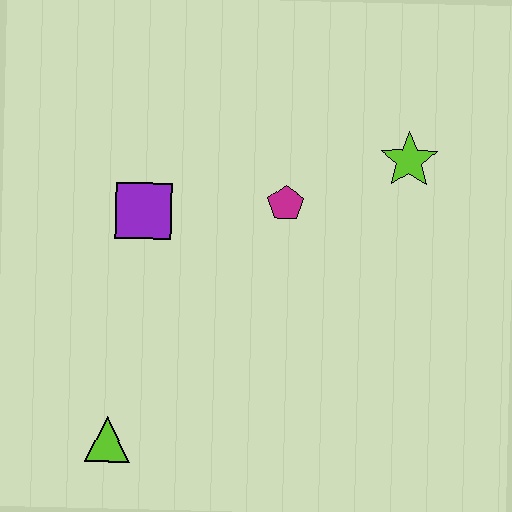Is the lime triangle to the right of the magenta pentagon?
No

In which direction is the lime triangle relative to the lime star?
The lime triangle is to the left of the lime star.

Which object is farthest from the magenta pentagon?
The lime triangle is farthest from the magenta pentagon.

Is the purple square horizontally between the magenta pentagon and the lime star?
No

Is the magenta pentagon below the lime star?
Yes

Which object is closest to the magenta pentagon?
The lime star is closest to the magenta pentagon.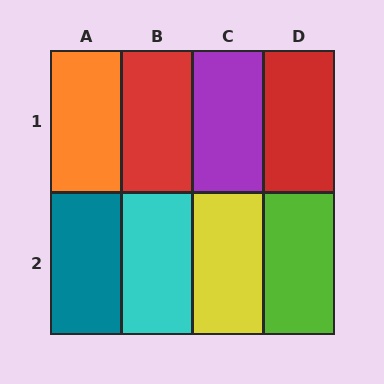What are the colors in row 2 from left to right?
Teal, cyan, yellow, lime.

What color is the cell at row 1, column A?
Orange.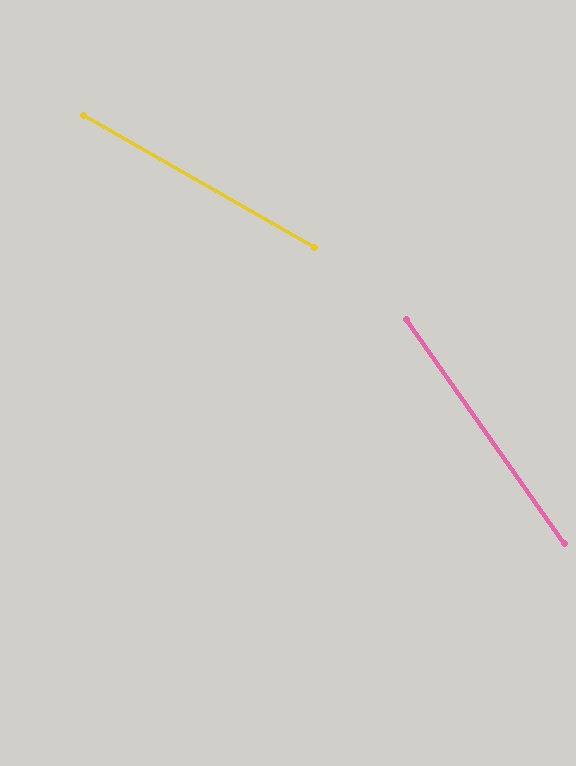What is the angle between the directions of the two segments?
Approximately 25 degrees.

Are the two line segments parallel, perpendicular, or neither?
Neither parallel nor perpendicular — they differ by about 25°.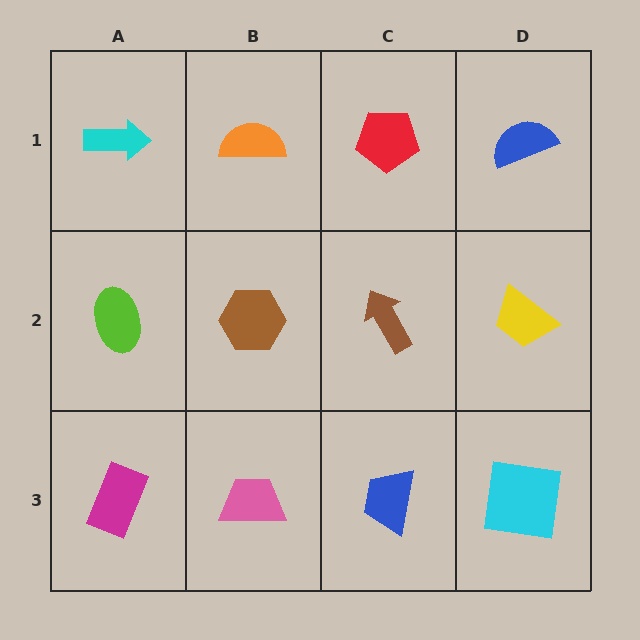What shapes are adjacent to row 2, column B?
An orange semicircle (row 1, column B), a pink trapezoid (row 3, column B), a lime ellipse (row 2, column A), a brown arrow (row 2, column C).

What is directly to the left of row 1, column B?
A cyan arrow.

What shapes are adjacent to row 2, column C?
A red pentagon (row 1, column C), a blue trapezoid (row 3, column C), a brown hexagon (row 2, column B), a yellow trapezoid (row 2, column D).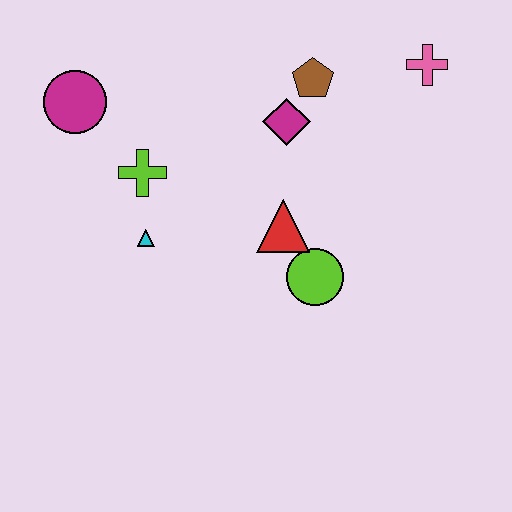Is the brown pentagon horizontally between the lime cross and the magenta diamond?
No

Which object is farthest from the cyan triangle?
The pink cross is farthest from the cyan triangle.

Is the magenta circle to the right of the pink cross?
No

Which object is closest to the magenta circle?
The lime cross is closest to the magenta circle.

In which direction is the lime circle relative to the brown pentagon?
The lime circle is below the brown pentagon.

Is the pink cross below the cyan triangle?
No